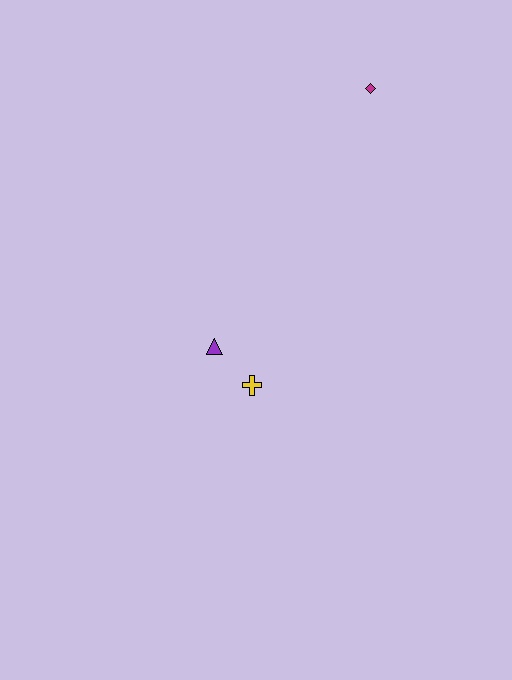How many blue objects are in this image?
There are no blue objects.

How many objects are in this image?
There are 3 objects.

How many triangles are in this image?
There is 1 triangle.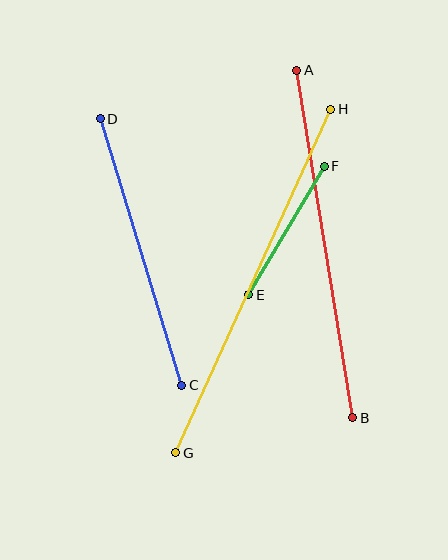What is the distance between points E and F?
The distance is approximately 149 pixels.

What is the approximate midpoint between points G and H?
The midpoint is at approximately (253, 281) pixels.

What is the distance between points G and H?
The distance is approximately 377 pixels.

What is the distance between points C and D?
The distance is approximately 279 pixels.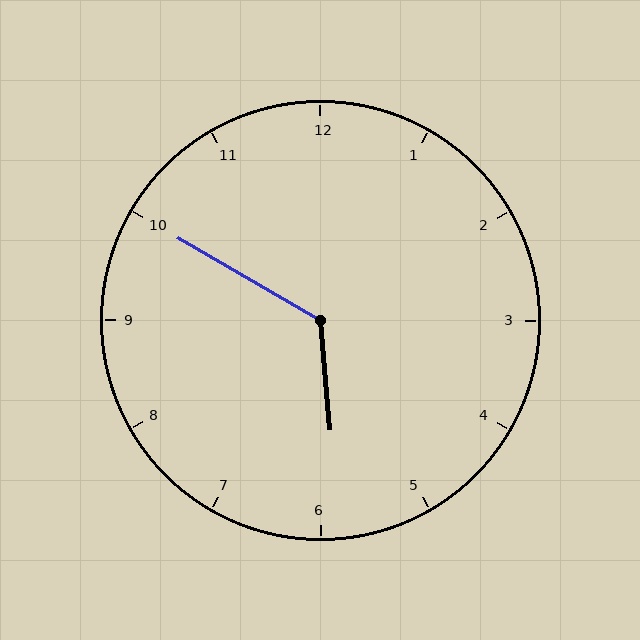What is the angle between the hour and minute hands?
Approximately 125 degrees.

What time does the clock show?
5:50.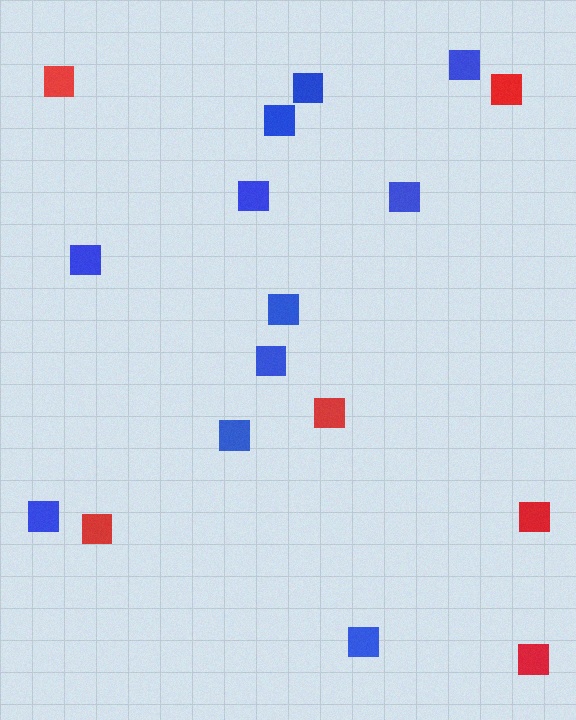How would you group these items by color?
There are 2 groups: one group of red squares (6) and one group of blue squares (11).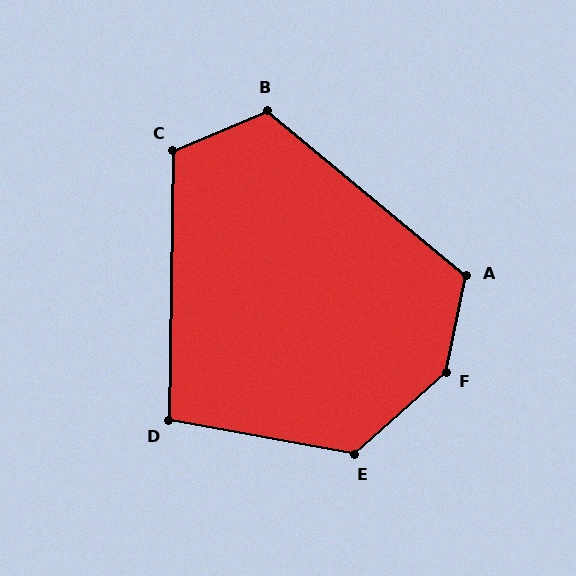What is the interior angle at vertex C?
Approximately 114 degrees (obtuse).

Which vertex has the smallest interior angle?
D, at approximately 99 degrees.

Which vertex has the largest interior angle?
F, at approximately 144 degrees.